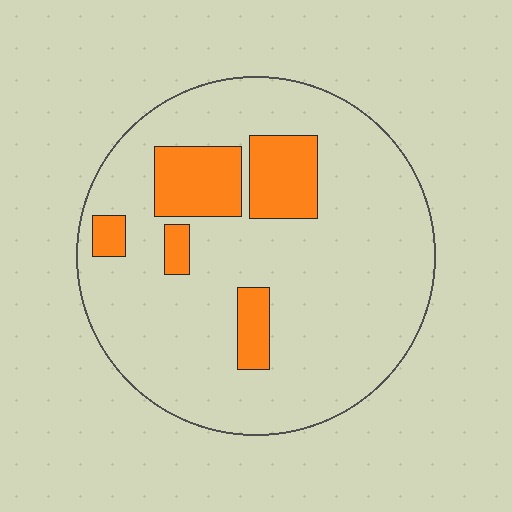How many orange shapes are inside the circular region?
5.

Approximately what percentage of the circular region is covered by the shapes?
Approximately 15%.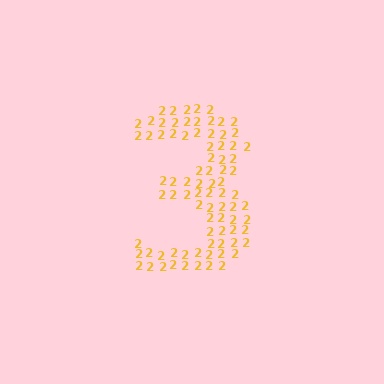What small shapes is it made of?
It is made of small digit 2's.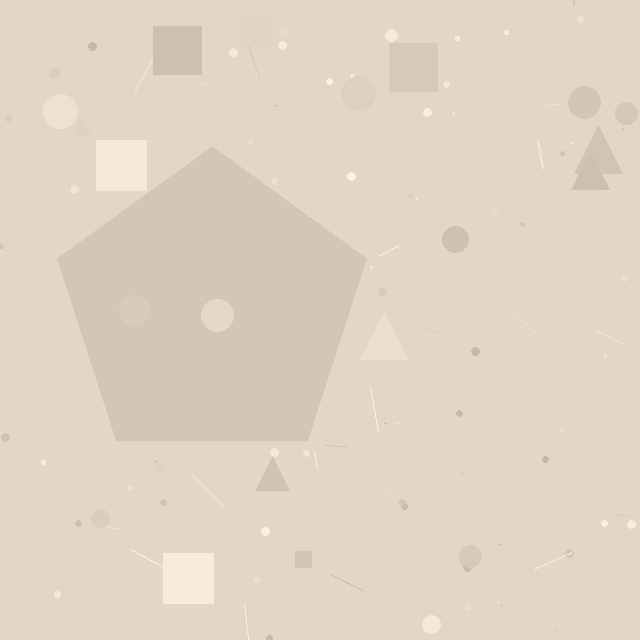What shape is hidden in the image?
A pentagon is hidden in the image.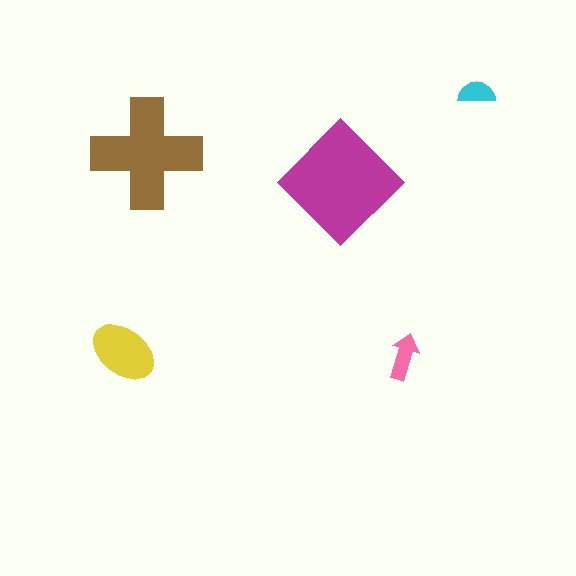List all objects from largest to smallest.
The magenta diamond, the brown cross, the yellow ellipse, the pink arrow, the cyan semicircle.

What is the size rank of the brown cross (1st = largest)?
2nd.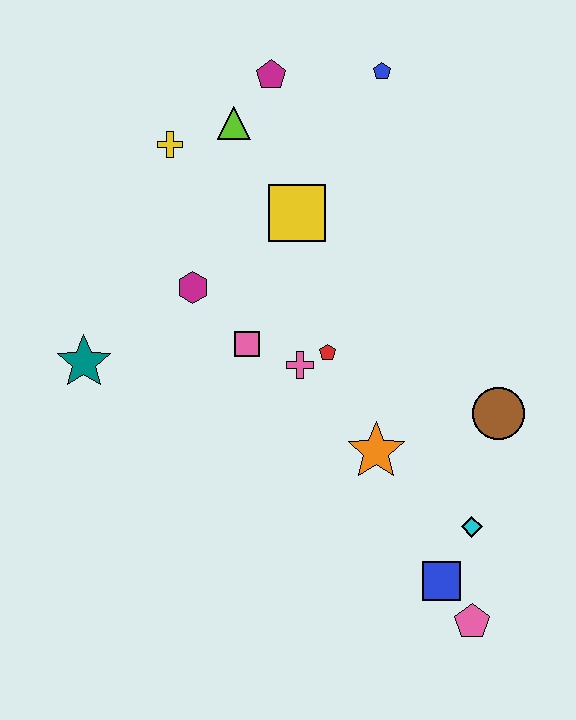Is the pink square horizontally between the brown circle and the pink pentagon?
No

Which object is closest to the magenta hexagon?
The pink square is closest to the magenta hexagon.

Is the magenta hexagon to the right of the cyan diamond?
No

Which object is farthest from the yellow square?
The pink pentagon is farthest from the yellow square.